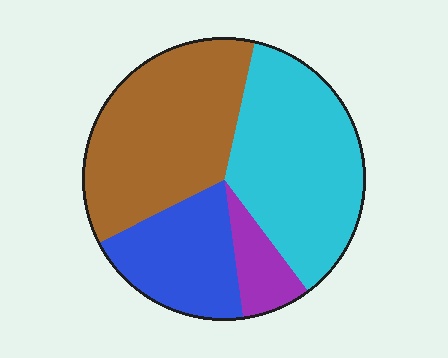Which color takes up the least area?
Purple, at roughly 10%.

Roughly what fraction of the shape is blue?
Blue covers roughly 20% of the shape.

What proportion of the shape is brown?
Brown covers roughly 35% of the shape.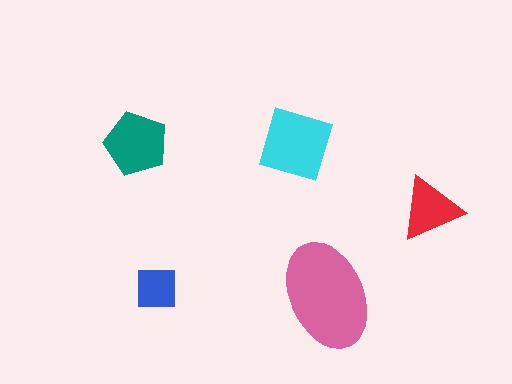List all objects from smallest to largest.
The blue square, the red triangle, the teal pentagon, the cyan diamond, the pink ellipse.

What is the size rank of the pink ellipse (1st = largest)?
1st.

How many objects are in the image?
There are 5 objects in the image.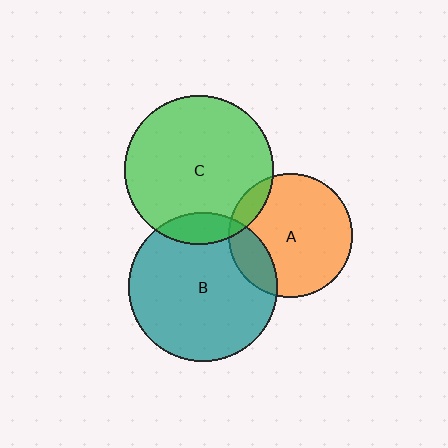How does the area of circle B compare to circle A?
Approximately 1.4 times.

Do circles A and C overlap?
Yes.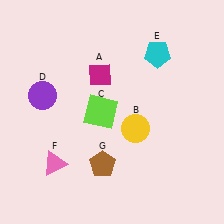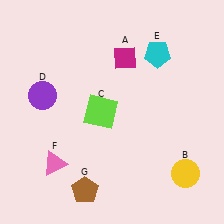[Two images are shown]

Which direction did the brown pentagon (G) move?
The brown pentagon (G) moved down.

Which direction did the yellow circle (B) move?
The yellow circle (B) moved right.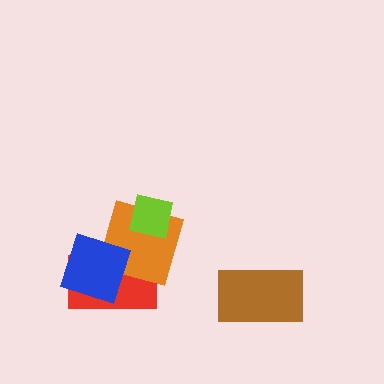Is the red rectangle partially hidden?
Yes, it is partially covered by another shape.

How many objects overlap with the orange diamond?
3 objects overlap with the orange diamond.